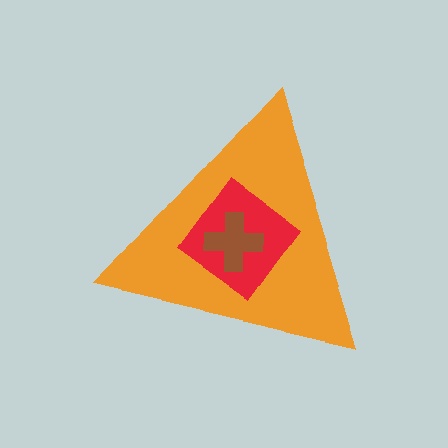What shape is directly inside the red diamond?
The brown cross.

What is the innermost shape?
The brown cross.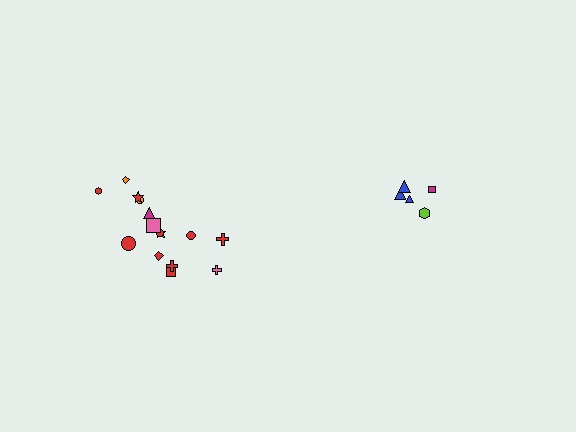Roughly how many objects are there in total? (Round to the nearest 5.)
Roughly 20 objects in total.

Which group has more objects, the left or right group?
The left group.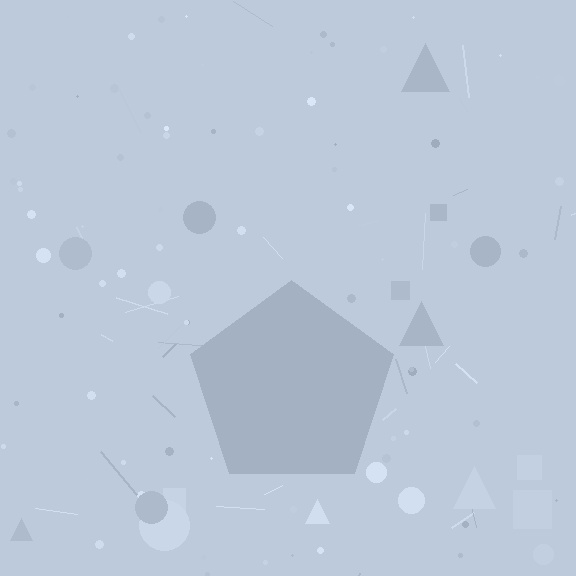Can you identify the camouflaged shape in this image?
The camouflaged shape is a pentagon.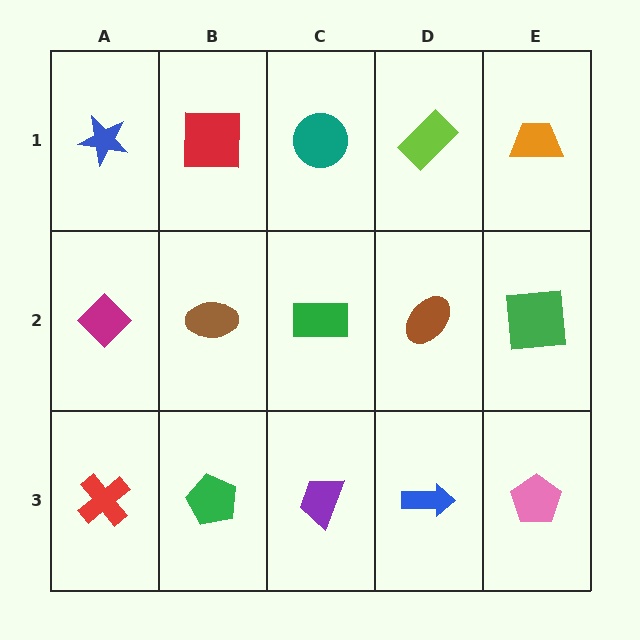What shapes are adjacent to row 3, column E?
A green square (row 2, column E), a blue arrow (row 3, column D).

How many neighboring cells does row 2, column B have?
4.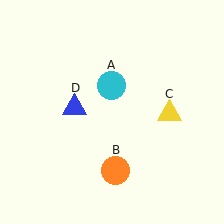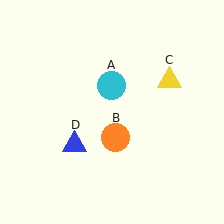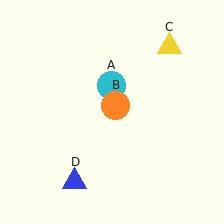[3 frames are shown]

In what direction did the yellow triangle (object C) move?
The yellow triangle (object C) moved up.